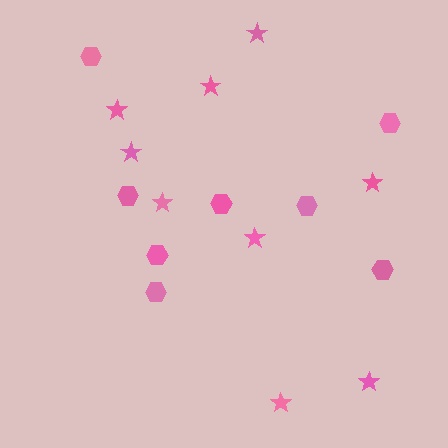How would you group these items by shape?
There are 2 groups: one group of hexagons (8) and one group of stars (9).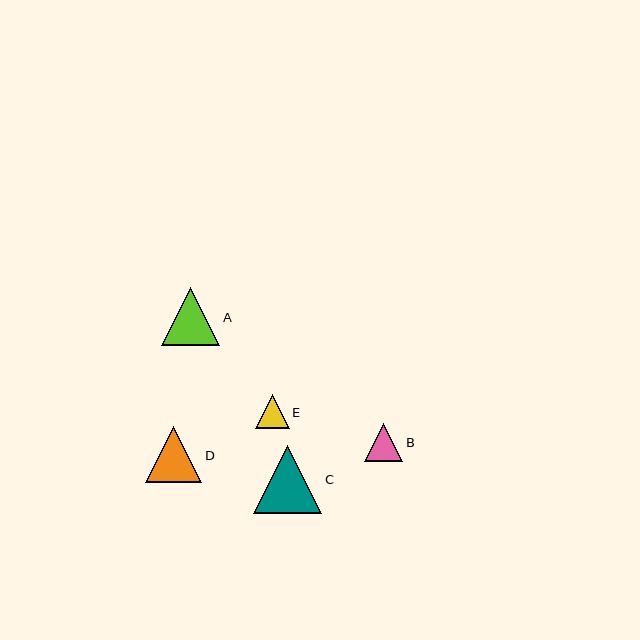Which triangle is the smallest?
Triangle E is the smallest with a size of approximately 34 pixels.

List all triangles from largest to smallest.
From largest to smallest: C, A, D, B, E.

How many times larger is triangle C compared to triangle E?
Triangle C is approximately 2.0 times the size of triangle E.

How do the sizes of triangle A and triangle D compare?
Triangle A and triangle D are approximately the same size.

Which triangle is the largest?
Triangle C is the largest with a size of approximately 68 pixels.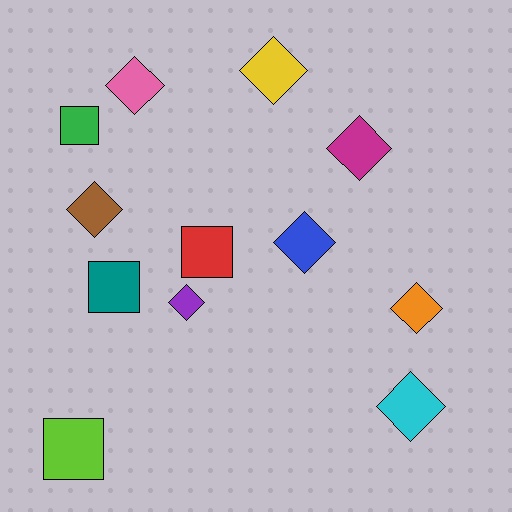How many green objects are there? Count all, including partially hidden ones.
There is 1 green object.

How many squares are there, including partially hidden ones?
There are 4 squares.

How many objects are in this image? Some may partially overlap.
There are 12 objects.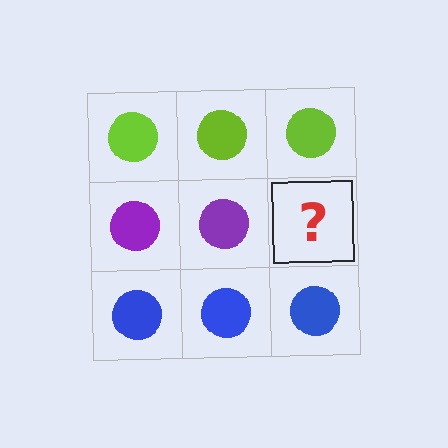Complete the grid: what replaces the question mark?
The question mark should be replaced with a purple circle.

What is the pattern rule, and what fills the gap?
The rule is that each row has a consistent color. The gap should be filled with a purple circle.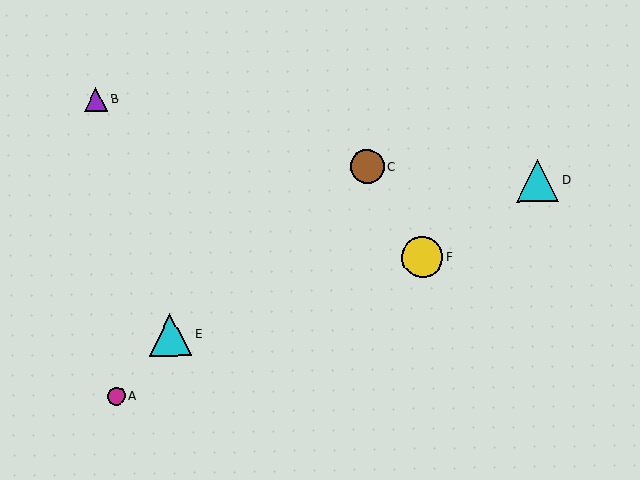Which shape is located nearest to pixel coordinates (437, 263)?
The yellow circle (labeled F) at (423, 257) is nearest to that location.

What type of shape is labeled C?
Shape C is a brown circle.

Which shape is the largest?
The cyan triangle (labeled E) is the largest.